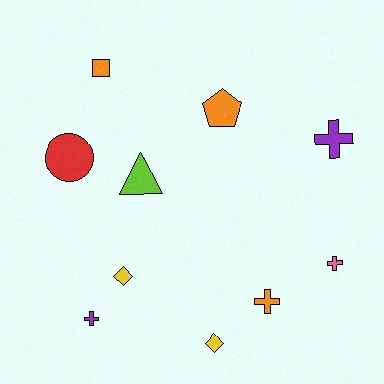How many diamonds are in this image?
There are 2 diamonds.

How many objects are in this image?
There are 10 objects.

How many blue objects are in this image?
There are no blue objects.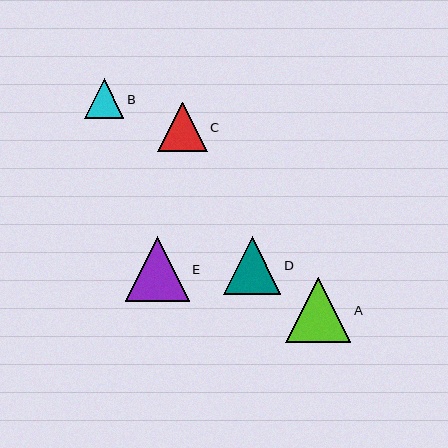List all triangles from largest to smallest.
From largest to smallest: A, E, D, C, B.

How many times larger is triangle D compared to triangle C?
Triangle D is approximately 1.2 times the size of triangle C.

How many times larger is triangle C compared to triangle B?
Triangle C is approximately 1.2 times the size of triangle B.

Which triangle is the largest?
Triangle A is the largest with a size of approximately 65 pixels.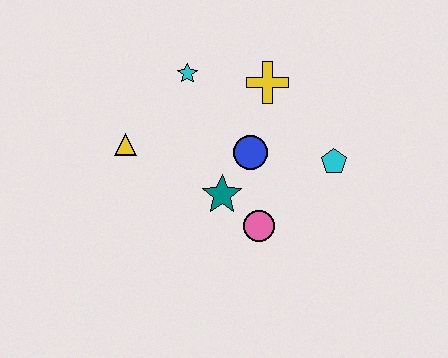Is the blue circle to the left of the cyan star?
No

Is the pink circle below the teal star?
Yes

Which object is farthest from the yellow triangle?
The cyan pentagon is farthest from the yellow triangle.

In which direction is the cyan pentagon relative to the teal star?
The cyan pentagon is to the right of the teal star.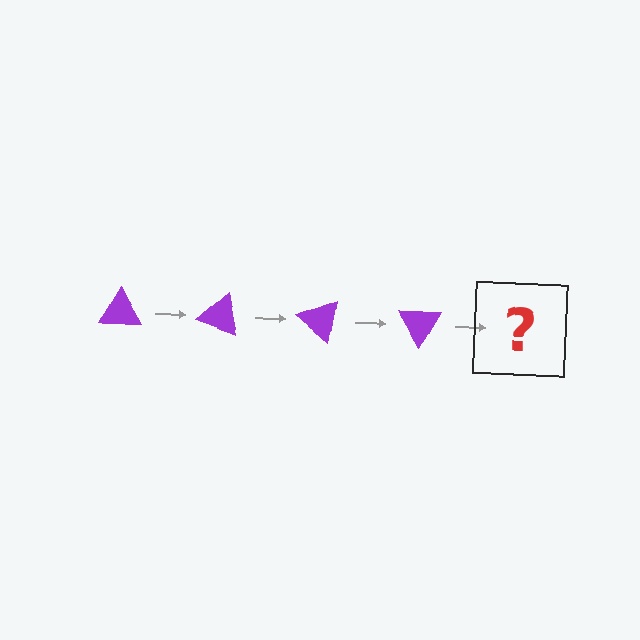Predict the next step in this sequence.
The next step is a purple triangle rotated 80 degrees.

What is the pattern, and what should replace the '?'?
The pattern is that the triangle rotates 20 degrees each step. The '?' should be a purple triangle rotated 80 degrees.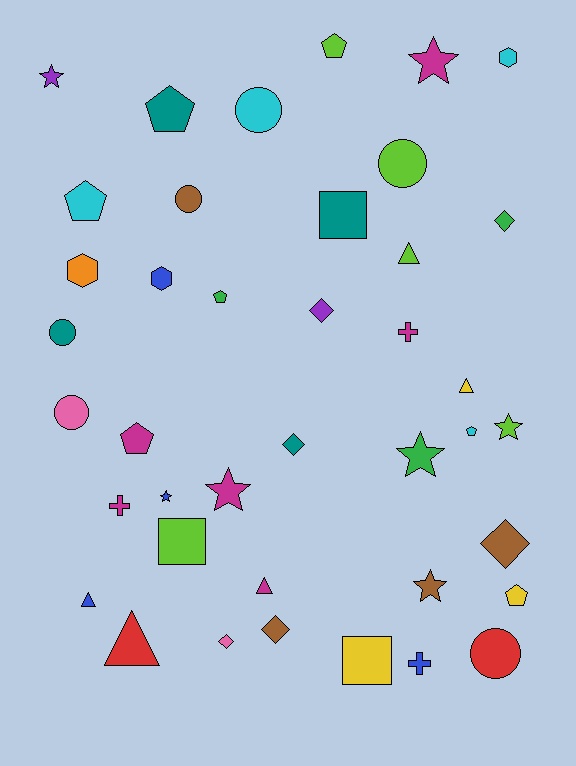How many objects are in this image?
There are 40 objects.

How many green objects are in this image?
There are 3 green objects.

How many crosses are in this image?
There are 3 crosses.